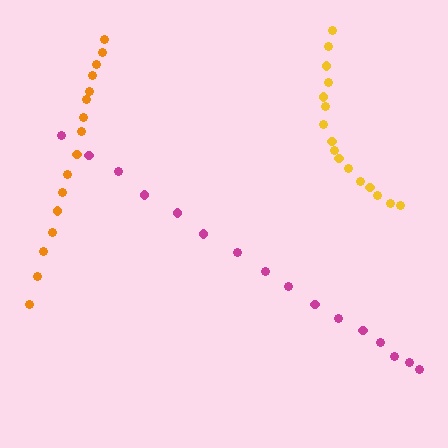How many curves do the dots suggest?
There are 3 distinct paths.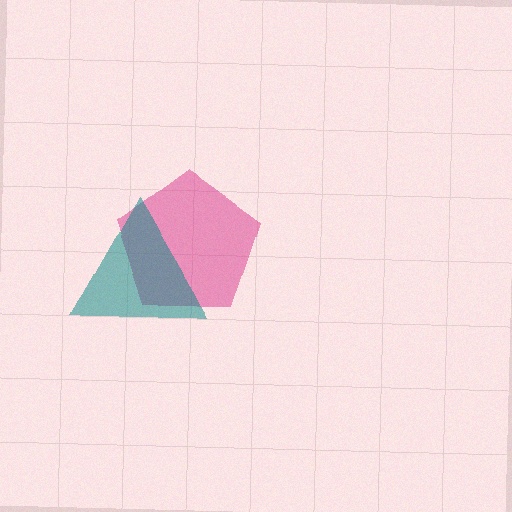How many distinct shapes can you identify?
There are 2 distinct shapes: a magenta pentagon, a teal triangle.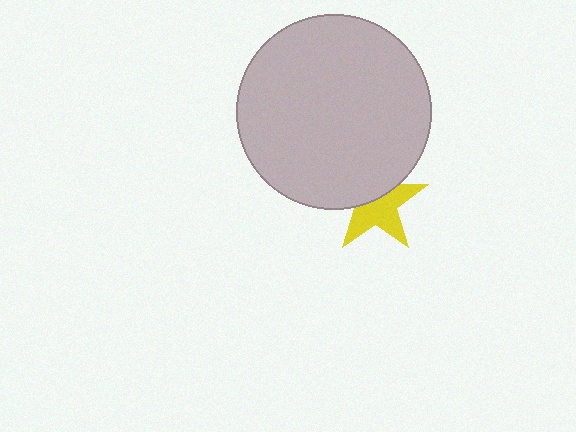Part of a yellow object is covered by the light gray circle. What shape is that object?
It is a star.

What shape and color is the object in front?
The object in front is a light gray circle.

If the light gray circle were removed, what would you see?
You would see the complete yellow star.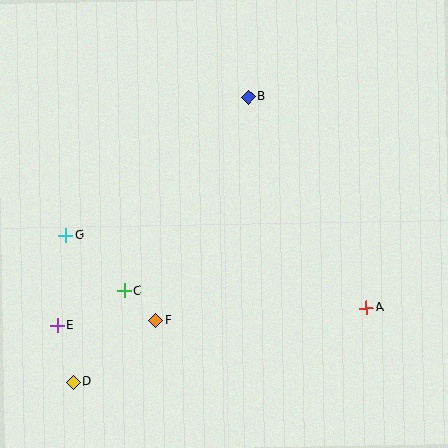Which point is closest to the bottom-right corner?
Point A is closest to the bottom-right corner.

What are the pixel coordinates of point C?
Point C is at (125, 290).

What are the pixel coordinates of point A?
Point A is at (366, 308).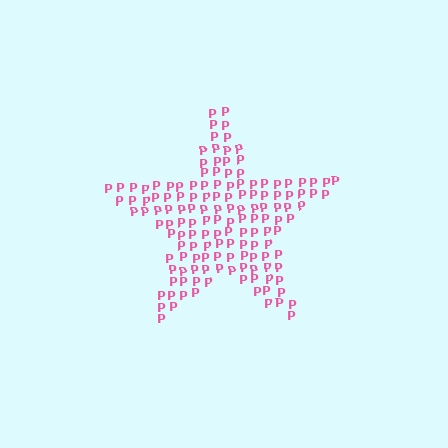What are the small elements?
The small elements are letter P's.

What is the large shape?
The large shape is a star.